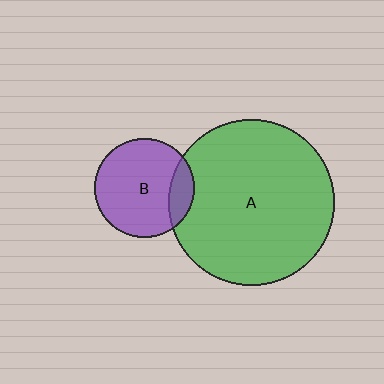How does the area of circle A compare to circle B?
Approximately 2.8 times.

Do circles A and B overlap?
Yes.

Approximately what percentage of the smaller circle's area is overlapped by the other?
Approximately 15%.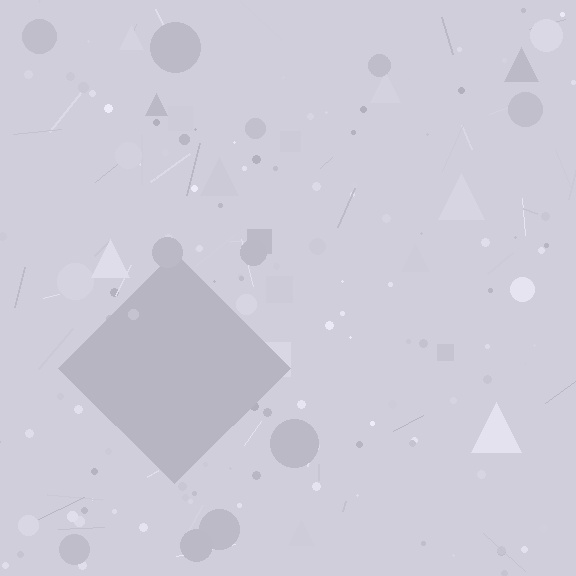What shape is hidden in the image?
A diamond is hidden in the image.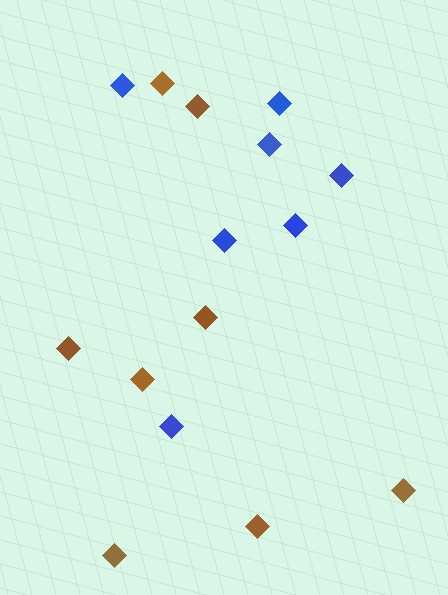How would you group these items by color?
There are 2 groups: one group of brown diamonds (8) and one group of blue diamonds (7).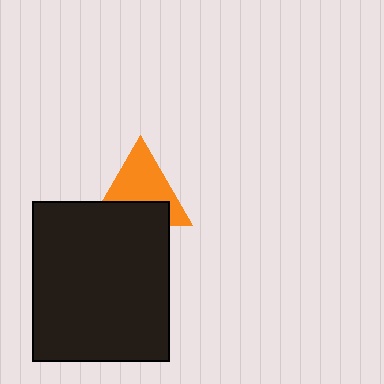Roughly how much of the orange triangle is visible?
About half of it is visible (roughly 63%).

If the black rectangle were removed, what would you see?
You would see the complete orange triangle.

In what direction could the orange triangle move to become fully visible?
The orange triangle could move up. That would shift it out from behind the black rectangle entirely.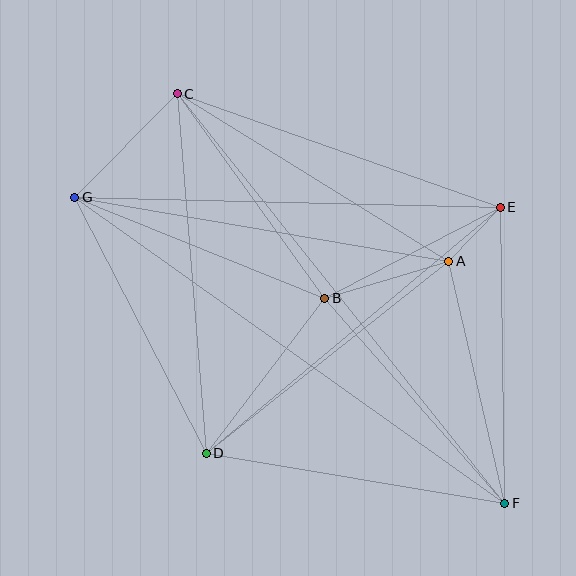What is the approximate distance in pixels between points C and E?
The distance between C and E is approximately 342 pixels.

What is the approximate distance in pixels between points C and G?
The distance between C and G is approximately 146 pixels.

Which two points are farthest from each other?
Points F and G are farthest from each other.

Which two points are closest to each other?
Points A and E are closest to each other.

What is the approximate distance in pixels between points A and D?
The distance between A and D is approximately 309 pixels.